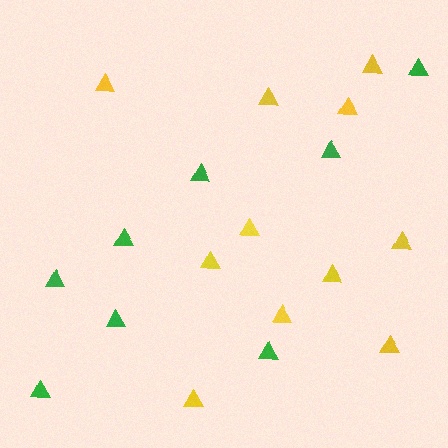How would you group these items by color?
There are 2 groups: one group of green triangles (8) and one group of yellow triangles (11).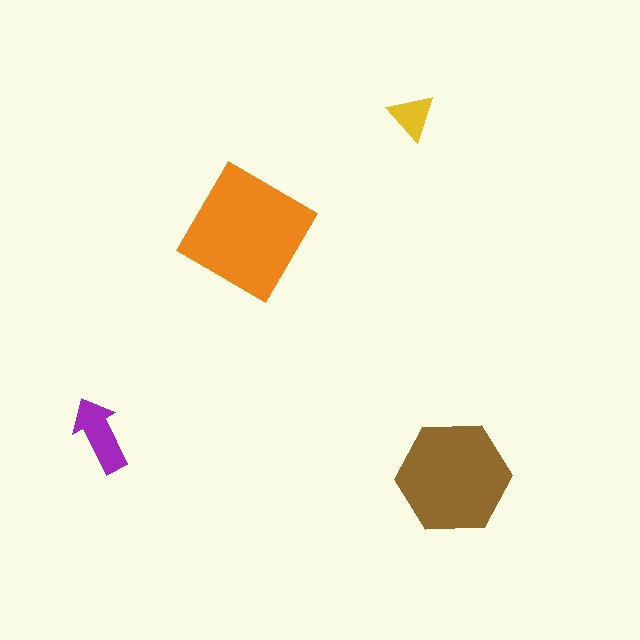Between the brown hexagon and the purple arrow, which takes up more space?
The brown hexagon.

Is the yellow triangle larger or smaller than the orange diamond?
Smaller.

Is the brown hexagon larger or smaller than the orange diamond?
Smaller.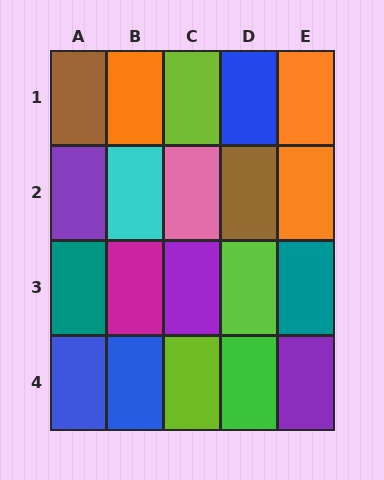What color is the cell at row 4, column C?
Lime.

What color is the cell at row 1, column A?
Brown.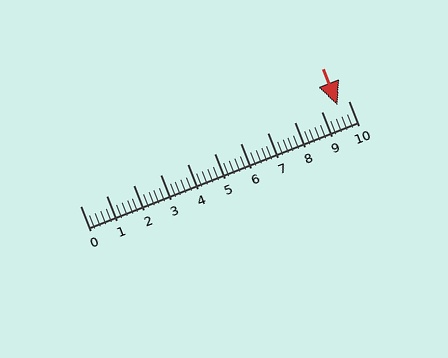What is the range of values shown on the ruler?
The ruler shows values from 0 to 10.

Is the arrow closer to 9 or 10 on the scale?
The arrow is closer to 10.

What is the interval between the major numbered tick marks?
The major tick marks are spaced 1 units apart.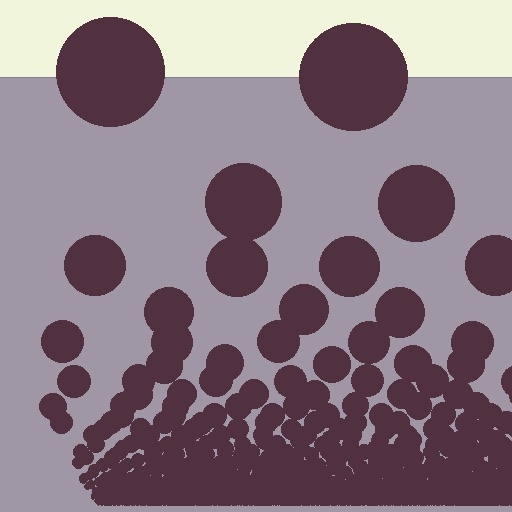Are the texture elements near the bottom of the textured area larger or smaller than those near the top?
Smaller. The gradient is inverted — elements near the bottom are smaller and denser.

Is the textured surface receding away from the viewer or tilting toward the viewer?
The surface appears to tilt toward the viewer. Texture elements get larger and sparser toward the top.